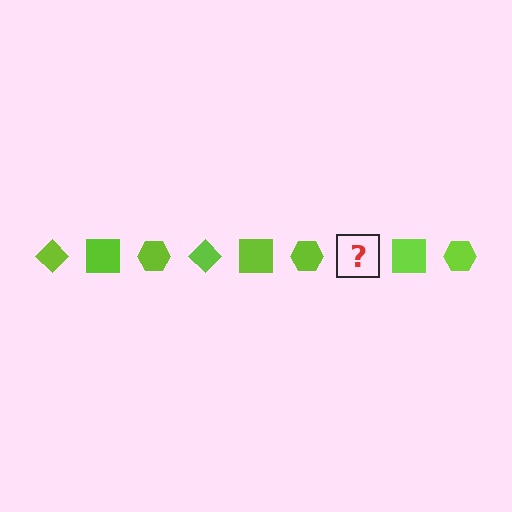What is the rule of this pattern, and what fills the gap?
The rule is that the pattern cycles through diamond, square, hexagon shapes in lime. The gap should be filled with a lime diamond.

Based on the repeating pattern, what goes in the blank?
The blank should be a lime diamond.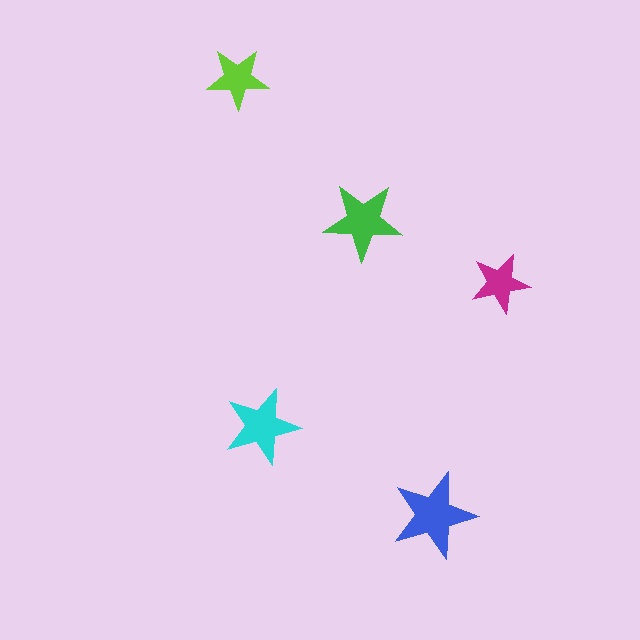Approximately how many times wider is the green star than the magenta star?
About 1.5 times wider.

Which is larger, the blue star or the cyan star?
The blue one.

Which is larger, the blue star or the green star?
The blue one.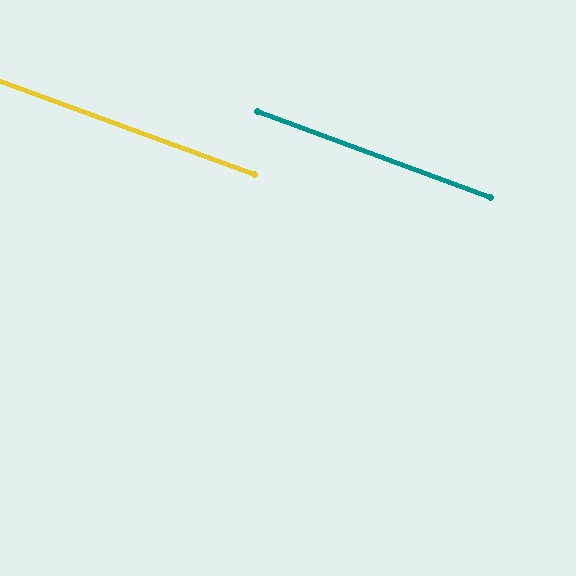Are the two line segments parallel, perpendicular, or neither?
Parallel — their directions differ by only 0.3°.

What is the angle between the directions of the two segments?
Approximately 0 degrees.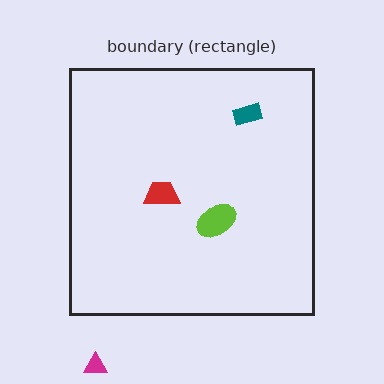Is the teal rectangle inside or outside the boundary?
Inside.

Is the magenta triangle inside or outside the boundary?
Outside.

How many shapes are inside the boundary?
3 inside, 1 outside.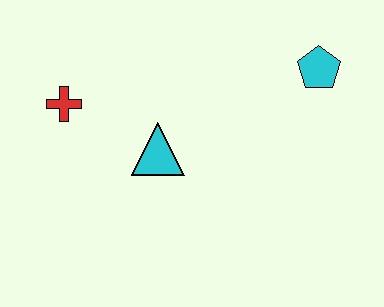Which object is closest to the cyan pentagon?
The cyan triangle is closest to the cyan pentagon.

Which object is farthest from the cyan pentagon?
The red cross is farthest from the cyan pentagon.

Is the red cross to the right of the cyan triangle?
No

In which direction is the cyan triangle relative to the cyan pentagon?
The cyan triangle is to the left of the cyan pentagon.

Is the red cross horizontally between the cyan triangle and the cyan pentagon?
No